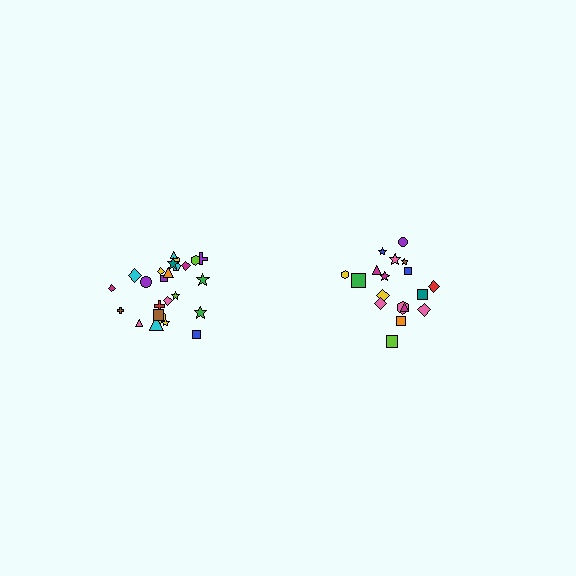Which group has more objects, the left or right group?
The left group.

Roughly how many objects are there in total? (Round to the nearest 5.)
Roughly 45 objects in total.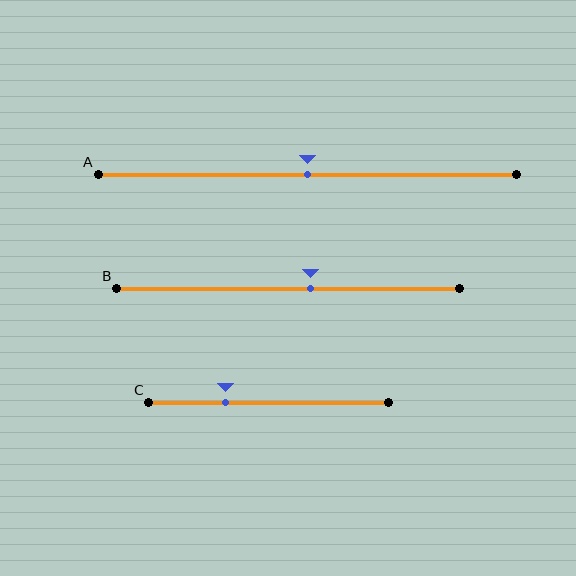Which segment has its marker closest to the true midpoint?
Segment A has its marker closest to the true midpoint.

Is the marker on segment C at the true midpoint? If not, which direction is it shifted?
No, the marker on segment C is shifted to the left by about 18% of the segment length.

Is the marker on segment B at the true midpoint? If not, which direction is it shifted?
No, the marker on segment B is shifted to the right by about 6% of the segment length.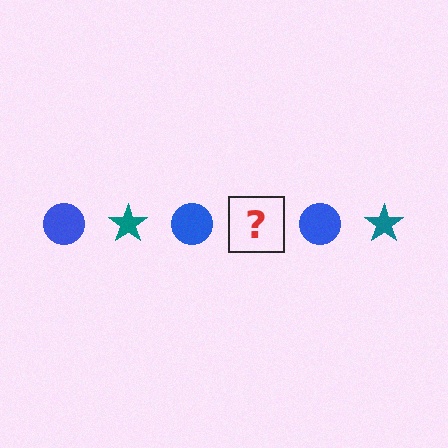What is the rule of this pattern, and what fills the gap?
The rule is that the pattern alternates between blue circle and teal star. The gap should be filled with a teal star.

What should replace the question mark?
The question mark should be replaced with a teal star.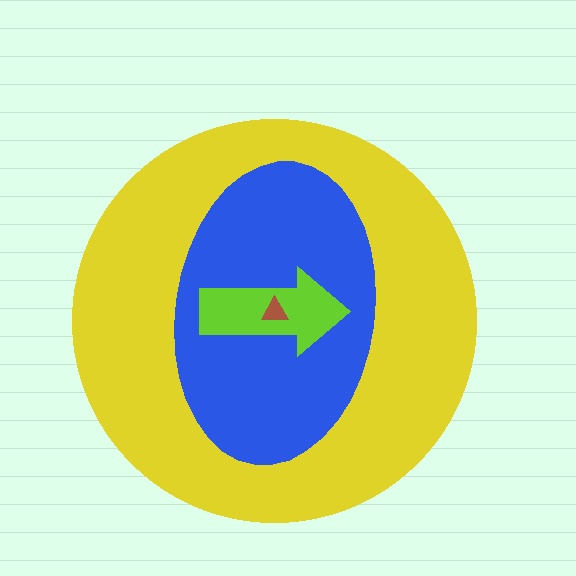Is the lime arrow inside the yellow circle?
Yes.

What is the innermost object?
The brown triangle.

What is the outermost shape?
The yellow circle.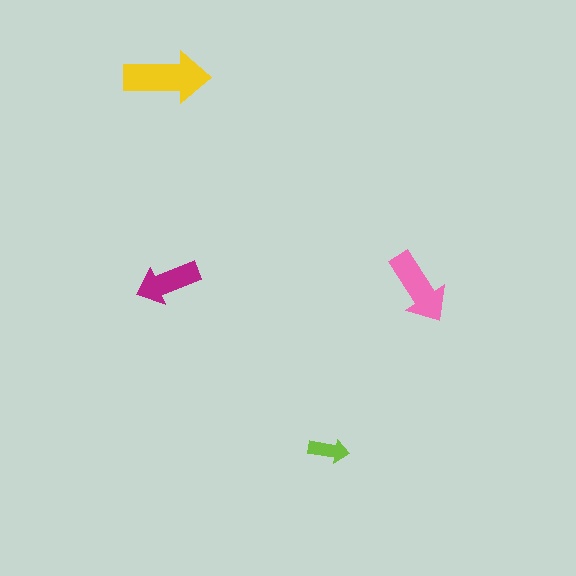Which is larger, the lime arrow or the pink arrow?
The pink one.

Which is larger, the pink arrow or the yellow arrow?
The yellow one.